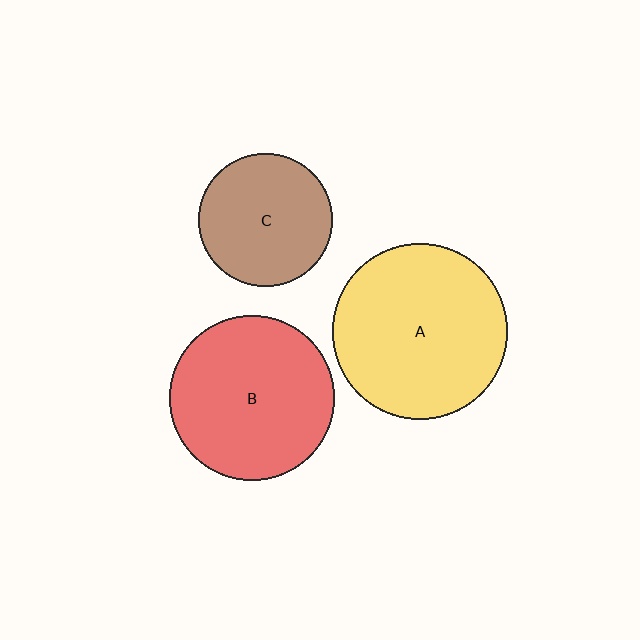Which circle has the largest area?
Circle A (yellow).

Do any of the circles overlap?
No, none of the circles overlap.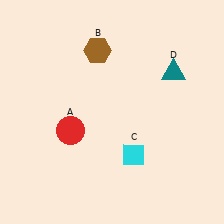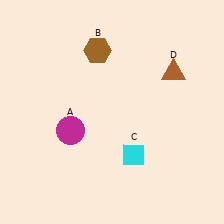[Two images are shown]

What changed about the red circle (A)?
In Image 1, A is red. In Image 2, it changed to magenta.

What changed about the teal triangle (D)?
In Image 1, D is teal. In Image 2, it changed to brown.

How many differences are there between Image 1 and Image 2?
There are 2 differences between the two images.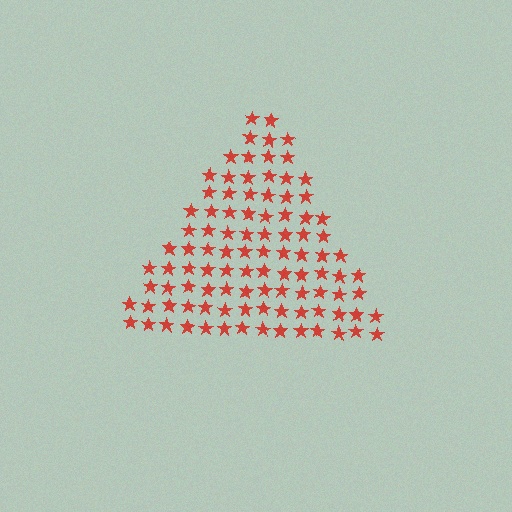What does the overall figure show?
The overall figure shows a triangle.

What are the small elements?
The small elements are stars.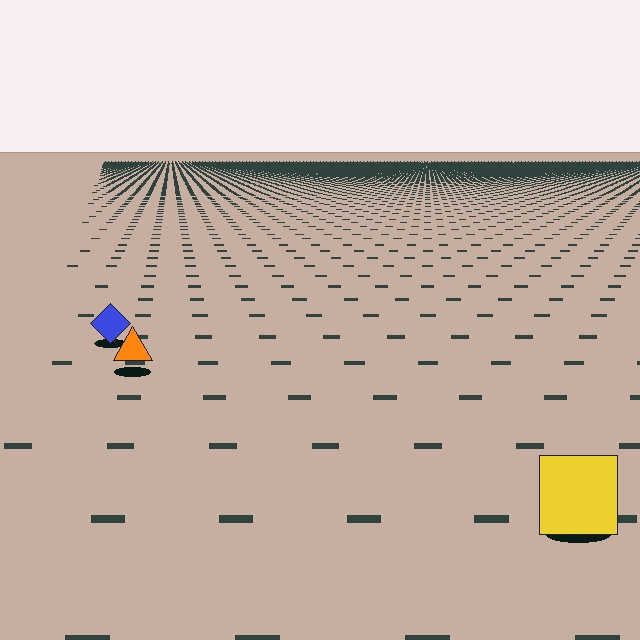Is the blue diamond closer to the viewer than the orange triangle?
No. The orange triangle is closer — you can tell from the texture gradient: the ground texture is coarser near it.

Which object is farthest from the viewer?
The blue diamond is farthest from the viewer. It appears smaller and the ground texture around it is denser.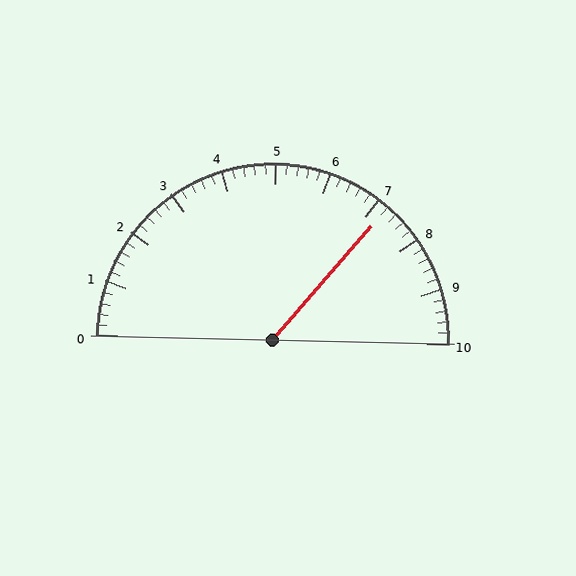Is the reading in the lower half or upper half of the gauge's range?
The reading is in the upper half of the range (0 to 10).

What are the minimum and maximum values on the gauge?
The gauge ranges from 0 to 10.